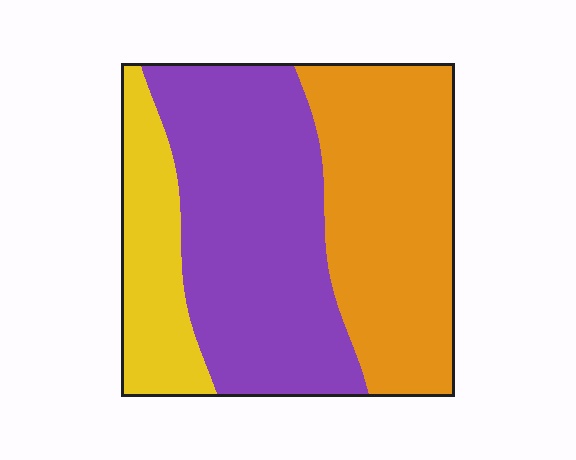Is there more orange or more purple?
Purple.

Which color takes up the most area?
Purple, at roughly 45%.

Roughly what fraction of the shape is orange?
Orange covers 38% of the shape.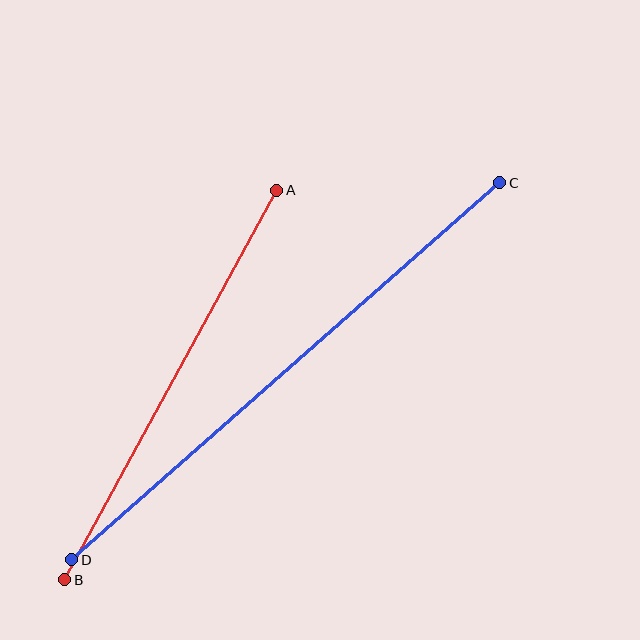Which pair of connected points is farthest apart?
Points C and D are farthest apart.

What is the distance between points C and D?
The distance is approximately 570 pixels.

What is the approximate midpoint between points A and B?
The midpoint is at approximately (171, 385) pixels.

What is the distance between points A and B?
The distance is approximately 444 pixels.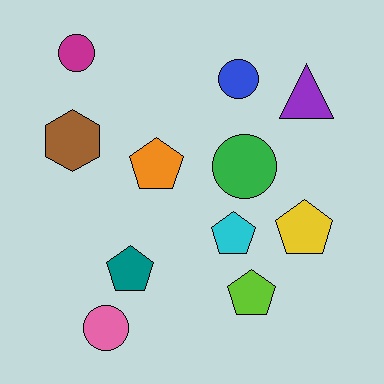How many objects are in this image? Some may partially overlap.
There are 11 objects.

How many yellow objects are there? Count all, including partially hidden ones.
There is 1 yellow object.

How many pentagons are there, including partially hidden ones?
There are 5 pentagons.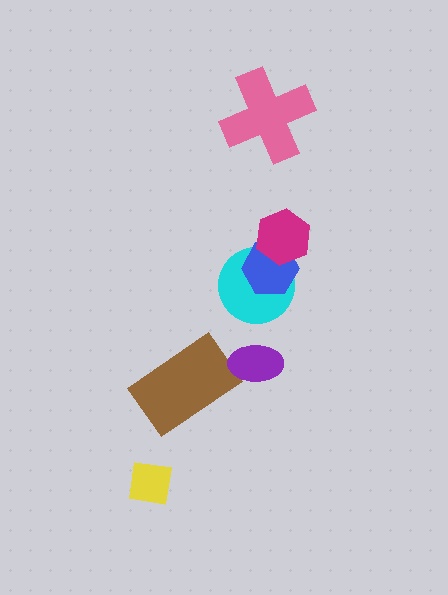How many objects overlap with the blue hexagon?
2 objects overlap with the blue hexagon.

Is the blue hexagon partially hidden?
Yes, it is partially covered by another shape.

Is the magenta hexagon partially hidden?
No, no other shape covers it.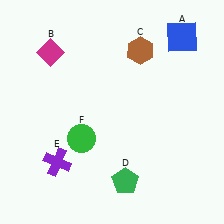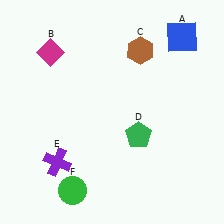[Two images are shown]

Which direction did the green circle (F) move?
The green circle (F) moved down.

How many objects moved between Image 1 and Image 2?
2 objects moved between the two images.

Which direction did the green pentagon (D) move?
The green pentagon (D) moved up.